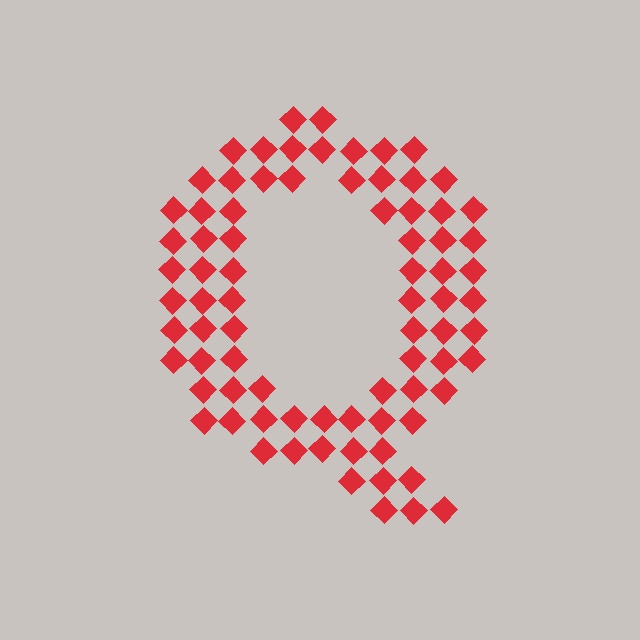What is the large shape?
The large shape is the letter Q.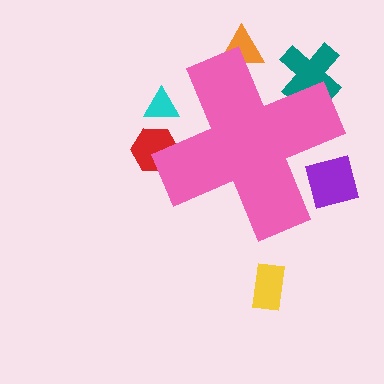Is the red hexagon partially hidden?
Yes, the red hexagon is partially hidden behind the pink cross.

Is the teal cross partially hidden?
Yes, the teal cross is partially hidden behind the pink cross.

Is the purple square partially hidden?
Yes, the purple square is partially hidden behind the pink cross.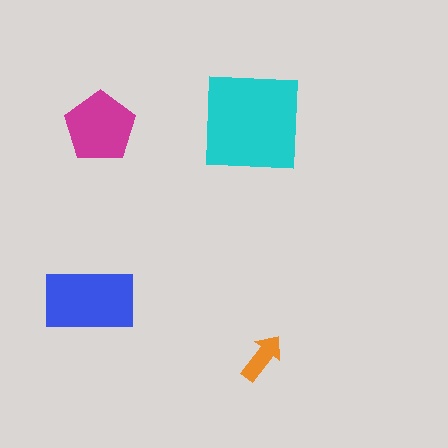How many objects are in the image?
There are 4 objects in the image.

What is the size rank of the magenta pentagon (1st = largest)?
3rd.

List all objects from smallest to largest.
The orange arrow, the magenta pentagon, the blue rectangle, the cyan square.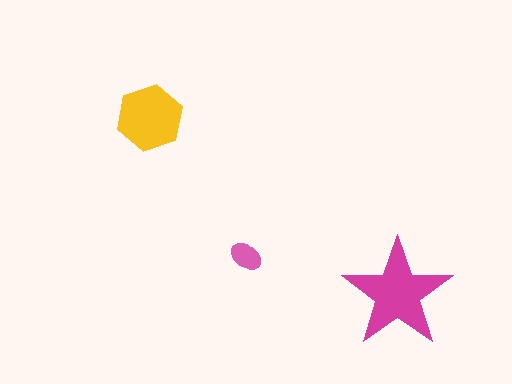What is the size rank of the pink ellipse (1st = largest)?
3rd.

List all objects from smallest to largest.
The pink ellipse, the yellow hexagon, the magenta star.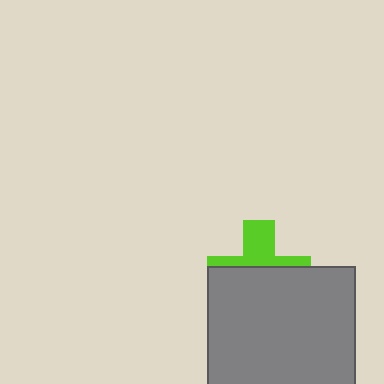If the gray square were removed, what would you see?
You would see the complete lime cross.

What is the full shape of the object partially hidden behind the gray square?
The partially hidden object is a lime cross.